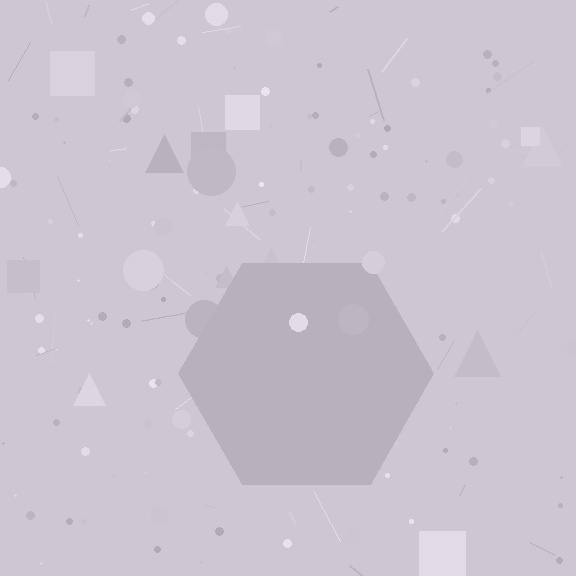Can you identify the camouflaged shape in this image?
The camouflaged shape is a hexagon.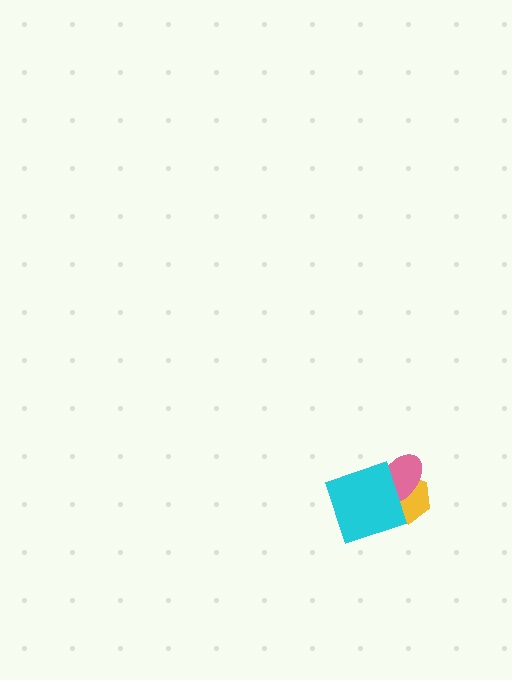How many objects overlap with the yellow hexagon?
2 objects overlap with the yellow hexagon.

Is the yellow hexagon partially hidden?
Yes, it is partially covered by another shape.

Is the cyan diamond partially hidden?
No, no other shape covers it.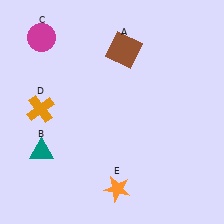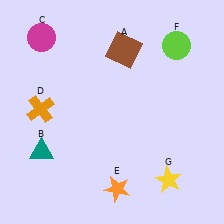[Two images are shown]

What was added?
A lime circle (F), a yellow star (G) were added in Image 2.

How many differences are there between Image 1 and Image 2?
There are 2 differences between the two images.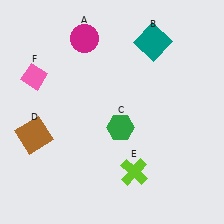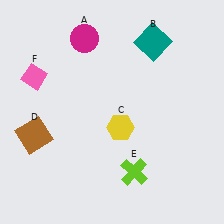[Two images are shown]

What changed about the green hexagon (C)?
In Image 1, C is green. In Image 2, it changed to yellow.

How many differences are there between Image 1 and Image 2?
There is 1 difference between the two images.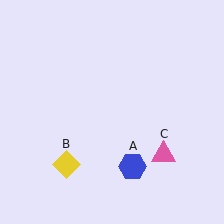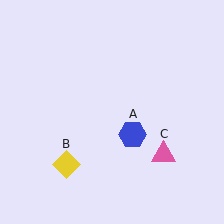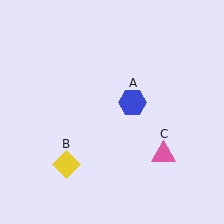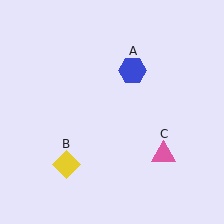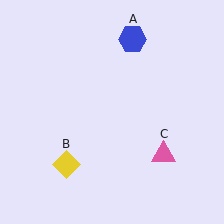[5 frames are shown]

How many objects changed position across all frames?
1 object changed position: blue hexagon (object A).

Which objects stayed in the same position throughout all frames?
Yellow diamond (object B) and pink triangle (object C) remained stationary.